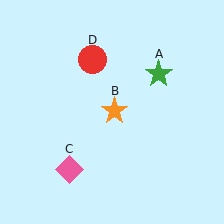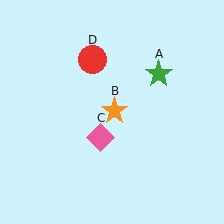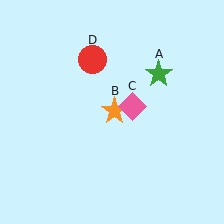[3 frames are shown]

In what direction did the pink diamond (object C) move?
The pink diamond (object C) moved up and to the right.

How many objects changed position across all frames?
1 object changed position: pink diamond (object C).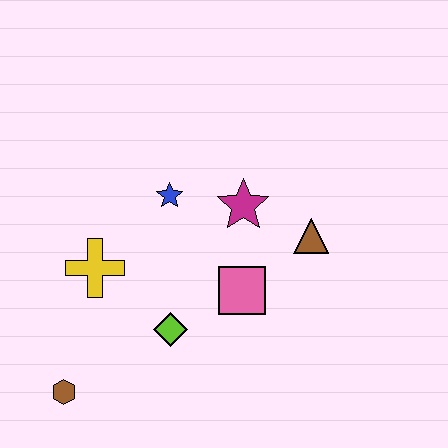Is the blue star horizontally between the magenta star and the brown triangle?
No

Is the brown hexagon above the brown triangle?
No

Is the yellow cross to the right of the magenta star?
No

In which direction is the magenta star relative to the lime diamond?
The magenta star is above the lime diamond.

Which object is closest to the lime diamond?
The pink square is closest to the lime diamond.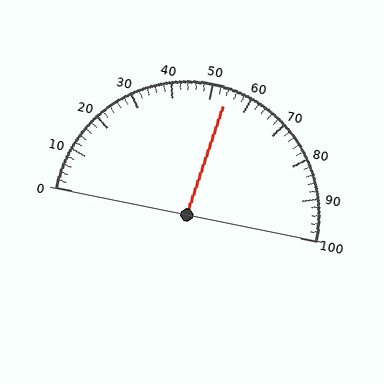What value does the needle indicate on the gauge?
The needle indicates approximately 54.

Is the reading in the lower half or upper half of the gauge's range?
The reading is in the upper half of the range (0 to 100).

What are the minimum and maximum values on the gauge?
The gauge ranges from 0 to 100.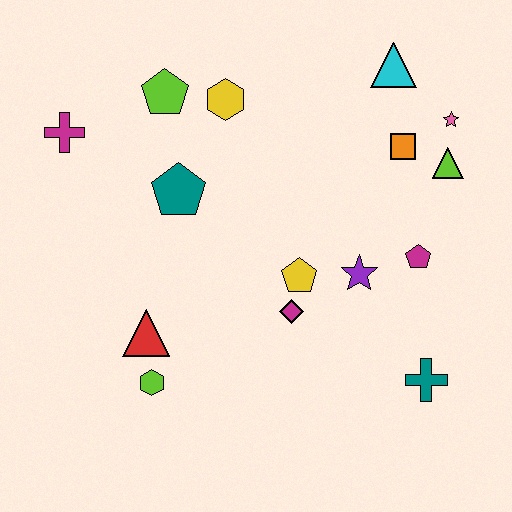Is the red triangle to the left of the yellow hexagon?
Yes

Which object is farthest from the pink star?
The lime hexagon is farthest from the pink star.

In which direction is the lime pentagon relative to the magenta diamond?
The lime pentagon is above the magenta diamond.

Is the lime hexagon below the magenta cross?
Yes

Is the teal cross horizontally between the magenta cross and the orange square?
No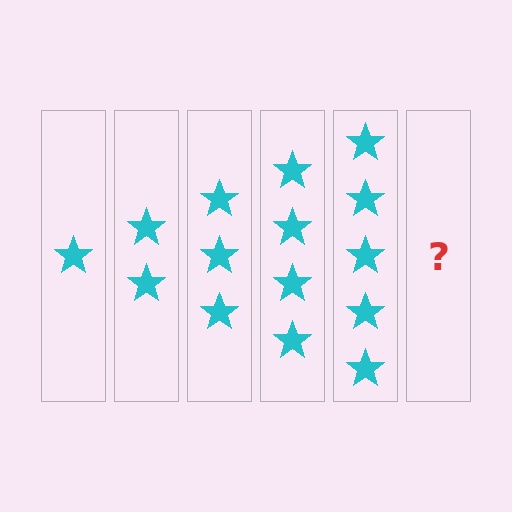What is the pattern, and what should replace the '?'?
The pattern is that each step adds one more star. The '?' should be 6 stars.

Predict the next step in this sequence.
The next step is 6 stars.